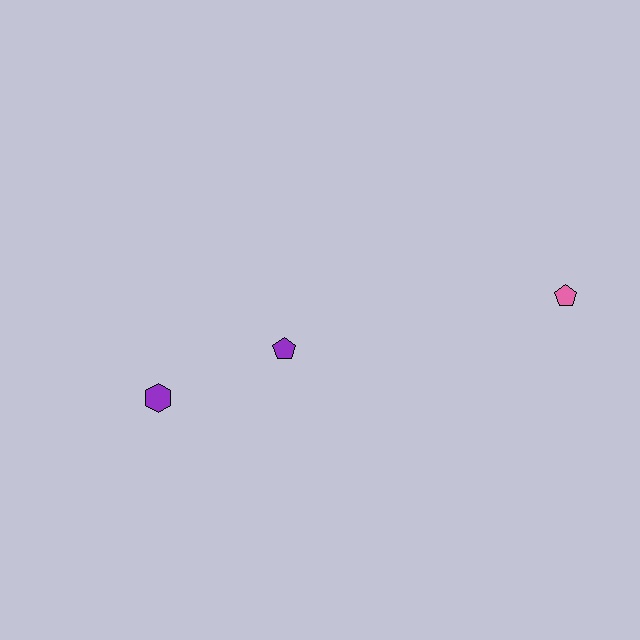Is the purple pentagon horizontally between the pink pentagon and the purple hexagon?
Yes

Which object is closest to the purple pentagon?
The purple hexagon is closest to the purple pentagon.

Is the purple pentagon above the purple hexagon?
Yes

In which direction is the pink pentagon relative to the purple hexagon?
The pink pentagon is to the right of the purple hexagon.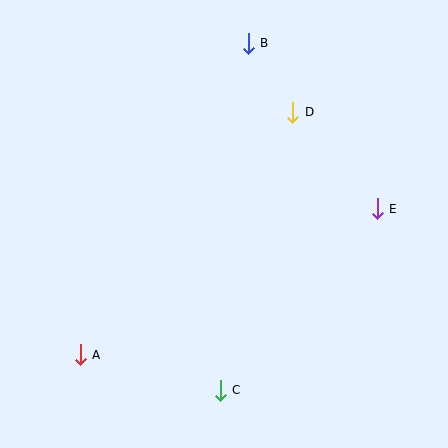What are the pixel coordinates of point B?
Point B is at (248, 43).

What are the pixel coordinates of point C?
Point C is at (220, 390).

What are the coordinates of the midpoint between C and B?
The midpoint between C and B is at (234, 217).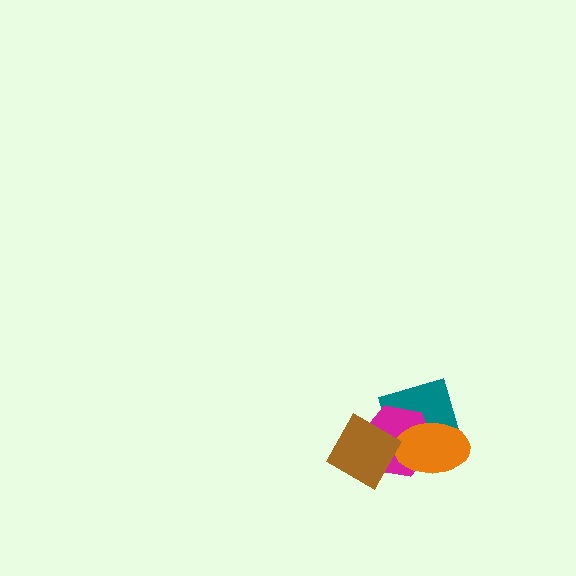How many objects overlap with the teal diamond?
3 objects overlap with the teal diamond.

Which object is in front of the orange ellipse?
The brown diamond is in front of the orange ellipse.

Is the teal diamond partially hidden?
Yes, it is partially covered by another shape.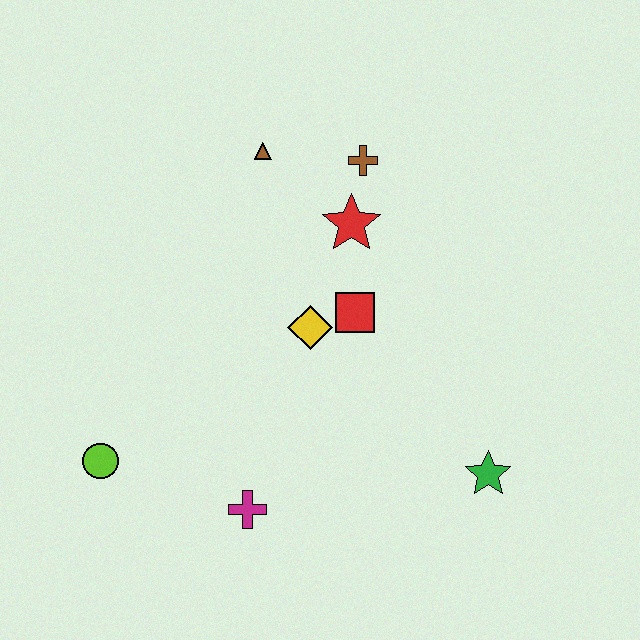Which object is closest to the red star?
The brown cross is closest to the red star.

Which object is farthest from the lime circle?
The brown cross is farthest from the lime circle.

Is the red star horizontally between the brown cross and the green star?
No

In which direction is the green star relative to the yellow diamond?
The green star is to the right of the yellow diamond.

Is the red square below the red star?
Yes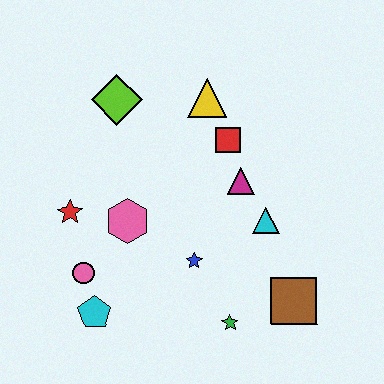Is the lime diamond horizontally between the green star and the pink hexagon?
No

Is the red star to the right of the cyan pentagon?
No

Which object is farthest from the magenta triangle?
The cyan pentagon is farthest from the magenta triangle.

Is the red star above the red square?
No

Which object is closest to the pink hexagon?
The red star is closest to the pink hexagon.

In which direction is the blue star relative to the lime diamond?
The blue star is below the lime diamond.